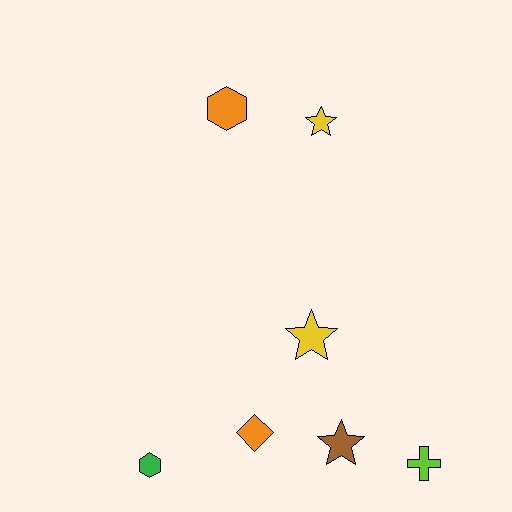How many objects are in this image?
There are 7 objects.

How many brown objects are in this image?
There is 1 brown object.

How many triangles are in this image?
There are no triangles.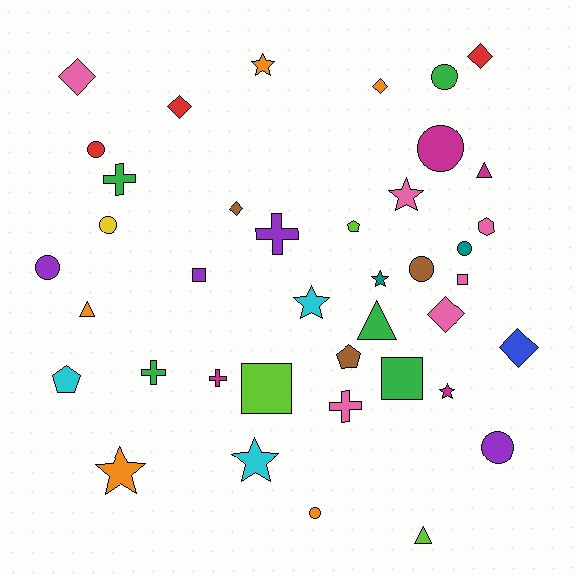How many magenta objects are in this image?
There are 4 magenta objects.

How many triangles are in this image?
There are 4 triangles.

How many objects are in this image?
There are 40 objects.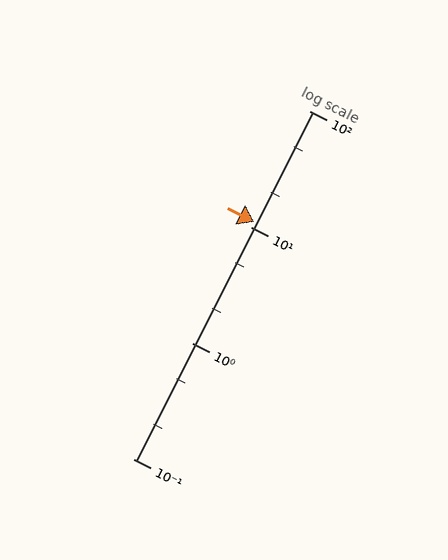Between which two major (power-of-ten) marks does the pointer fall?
The pointer is between 10 and 100.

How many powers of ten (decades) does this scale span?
The scale spans 3 decades, from 0.1 to 100.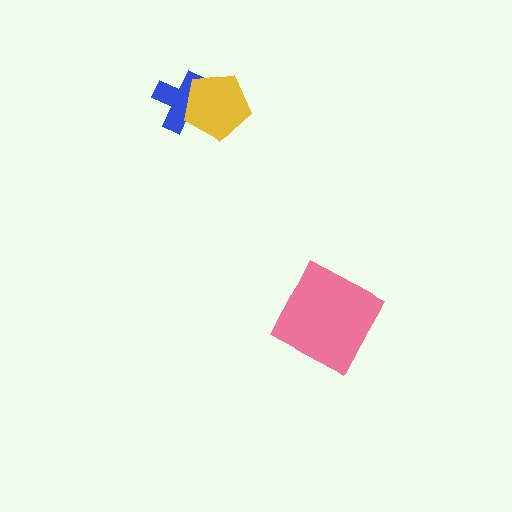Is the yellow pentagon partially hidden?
No, no other shape covers it.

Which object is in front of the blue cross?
The yellow pentagon is in front of the blue cross.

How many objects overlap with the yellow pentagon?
1 object overlaps with the yellow pentagon.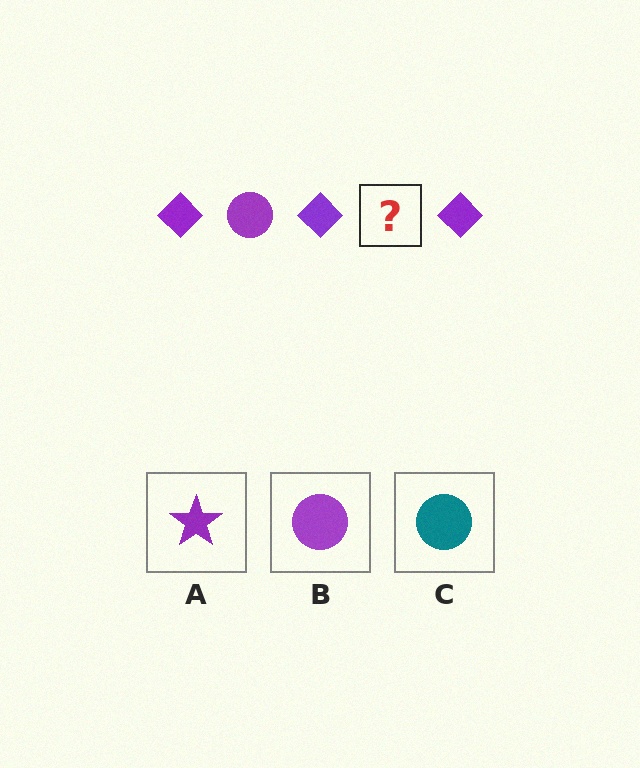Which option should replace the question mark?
Option B.